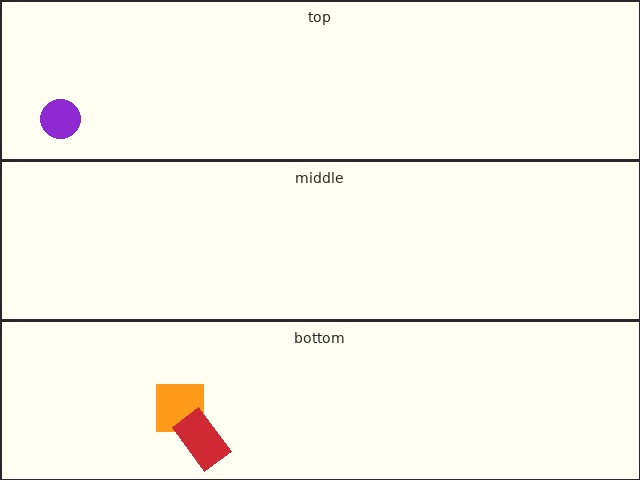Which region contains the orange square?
The bottom region.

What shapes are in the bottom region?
The orange square, the red rectangle.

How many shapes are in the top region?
1.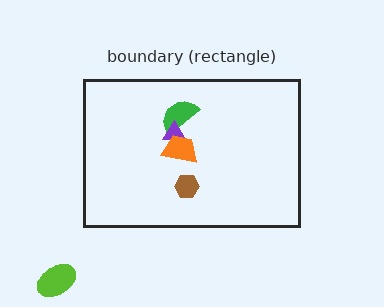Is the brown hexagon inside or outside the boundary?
Inside.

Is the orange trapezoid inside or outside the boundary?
Inside.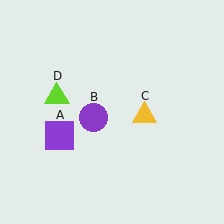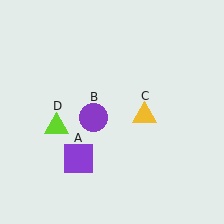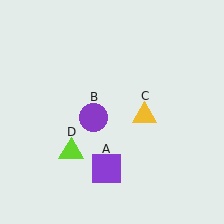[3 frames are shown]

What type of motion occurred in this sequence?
The purple square (object A), lime triangle (object D) rotated counterclockwise around the center of the scene.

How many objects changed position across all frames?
2 objects changed position: purple square (object A), lime triangle (object D).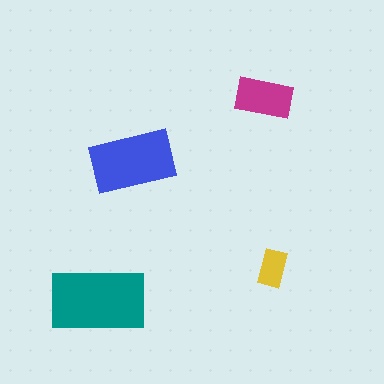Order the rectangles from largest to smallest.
the teal one, the blue one, the magenta one, the yellow one.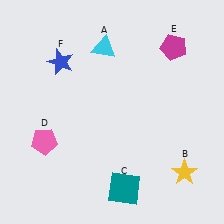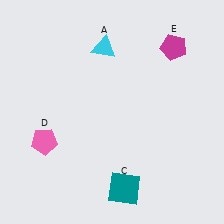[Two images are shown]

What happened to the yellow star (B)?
The yellow star (B) was removed in Image 2. It was in the bottom-right area of Image 1.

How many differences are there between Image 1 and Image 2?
There are 2 differences between the two images.